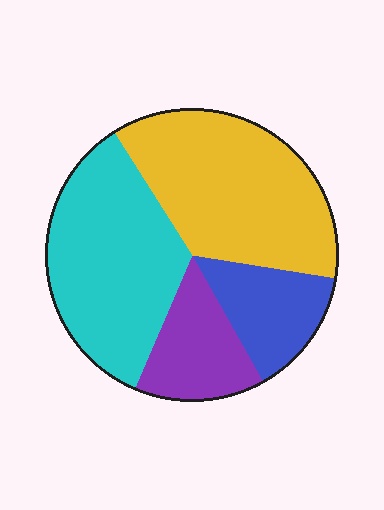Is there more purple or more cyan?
Cyan.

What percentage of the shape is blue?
Blue covers around 15% of the shape.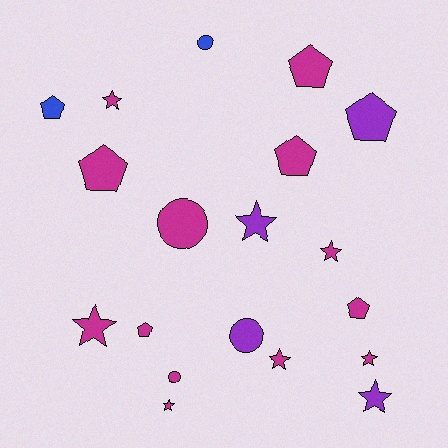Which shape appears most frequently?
Star, with 8 objects.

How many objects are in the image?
There are 19 objects.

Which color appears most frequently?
Magenta, with 13 objects.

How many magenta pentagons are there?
There are 5 magenta pentagons.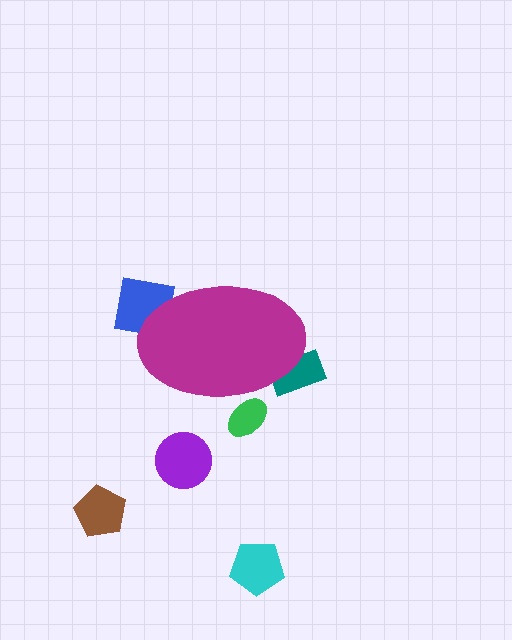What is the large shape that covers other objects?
A magenta ellipse.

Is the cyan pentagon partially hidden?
No, the cyan pentagon is fully visible.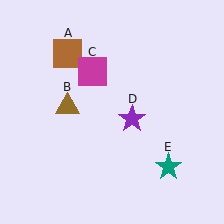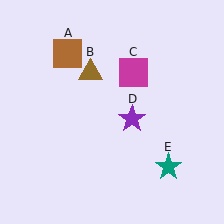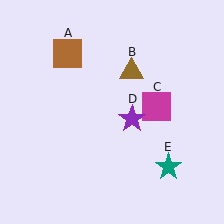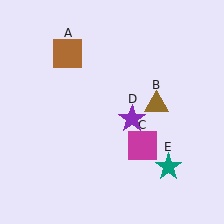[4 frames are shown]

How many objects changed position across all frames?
2 objects changed position: brown triangle (object B), magenta square (object C).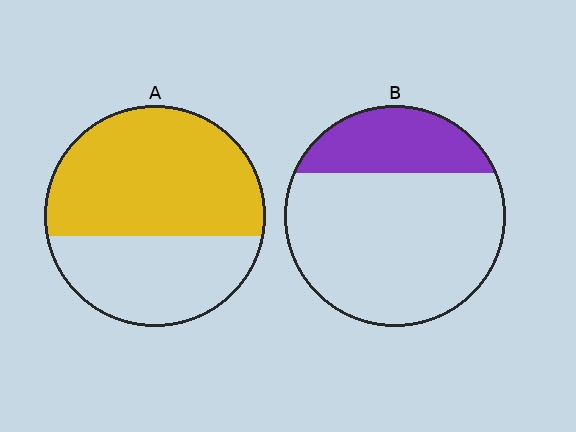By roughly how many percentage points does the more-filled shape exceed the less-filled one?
By roughly 35 percentage points (A over B).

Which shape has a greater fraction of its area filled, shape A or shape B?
Shape A.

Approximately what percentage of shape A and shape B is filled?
A is approximately 60% and B is approximately 25%.